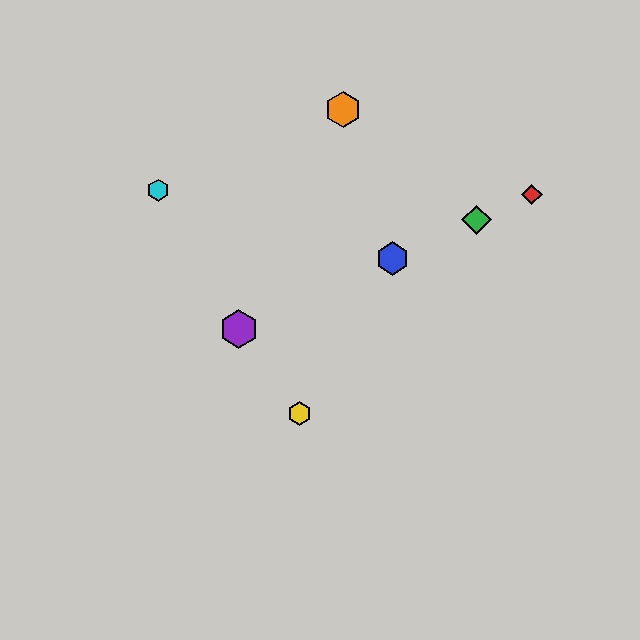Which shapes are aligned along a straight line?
The red diamond, the blue hexagon, the green diamond, the purple hexagon are aligned along a straight line.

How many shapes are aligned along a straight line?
4 shapes (the red diamond, the blue hexagon, the green diamond, the purple hexagon) are aligned along a straight line.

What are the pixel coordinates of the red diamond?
The red diamond is at (532, 194).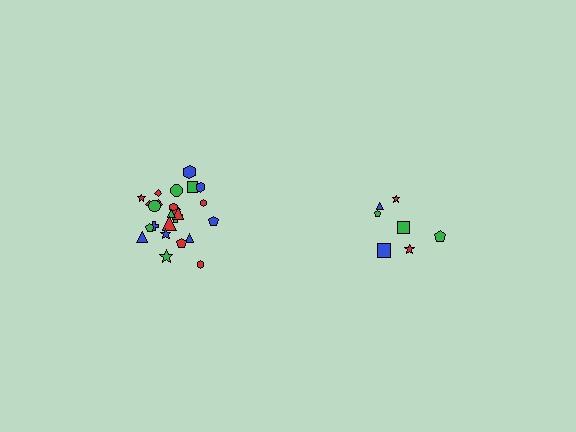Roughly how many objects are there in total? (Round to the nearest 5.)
Roughly 30 objects in total.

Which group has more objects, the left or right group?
The left group.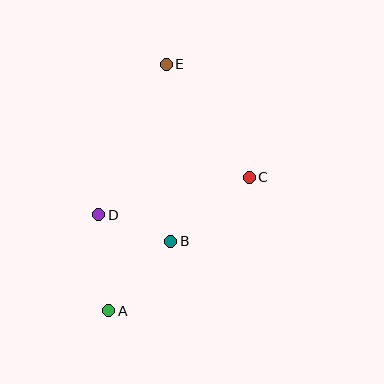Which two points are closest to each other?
Points B and D are closest to each other.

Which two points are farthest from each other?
Points A and E are farthest from each other.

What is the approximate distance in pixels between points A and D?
The distance between A and D is approximately 97 pixels.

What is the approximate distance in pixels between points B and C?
The distance between B and C is approximately 101 pixels.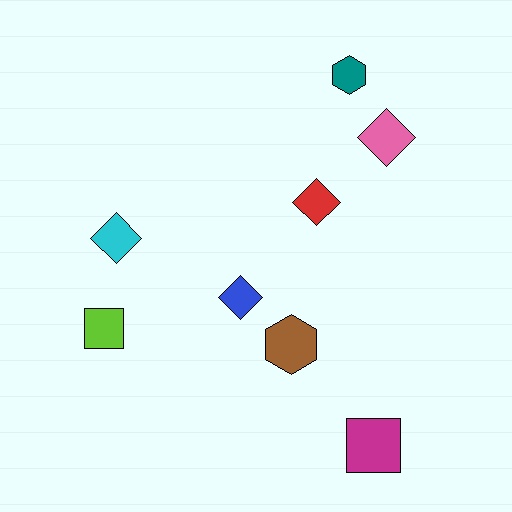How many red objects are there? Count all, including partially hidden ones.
There is 1 red object.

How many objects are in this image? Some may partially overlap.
There are 8 objects.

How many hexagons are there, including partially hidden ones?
There are 2 hexagons.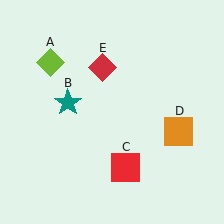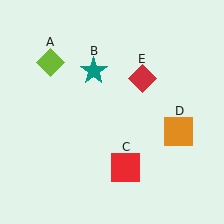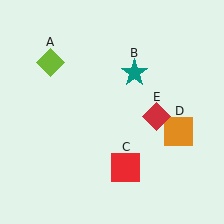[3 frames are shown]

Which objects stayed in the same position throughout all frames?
Lime diamond (object A) and red square (object C) and orange square (object D) remained stationary.